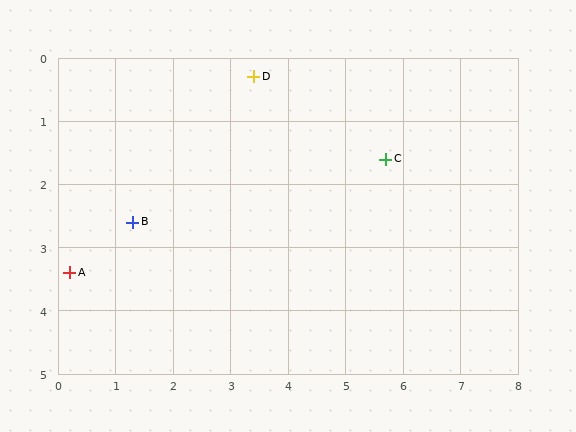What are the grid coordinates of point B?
Point B is at approximately (1.3, 2.6).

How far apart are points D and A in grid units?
Points D and A are about 4.5 grid units apart.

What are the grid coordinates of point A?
Point A is at approximately (0.2, 3.4).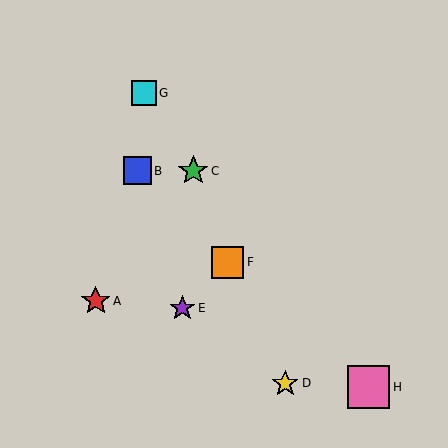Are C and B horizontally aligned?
Yes, both are at y≈171.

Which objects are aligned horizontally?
Objects B, C are aligned horizontally.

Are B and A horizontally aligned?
No, B is at y≈171 and A is at y≈301.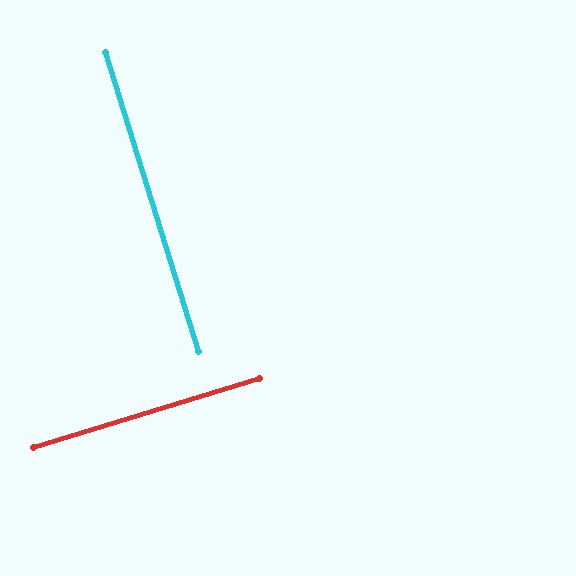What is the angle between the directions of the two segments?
Approximately 90 degrees.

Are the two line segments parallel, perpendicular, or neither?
Perpendicular — they meet at approximately 90°.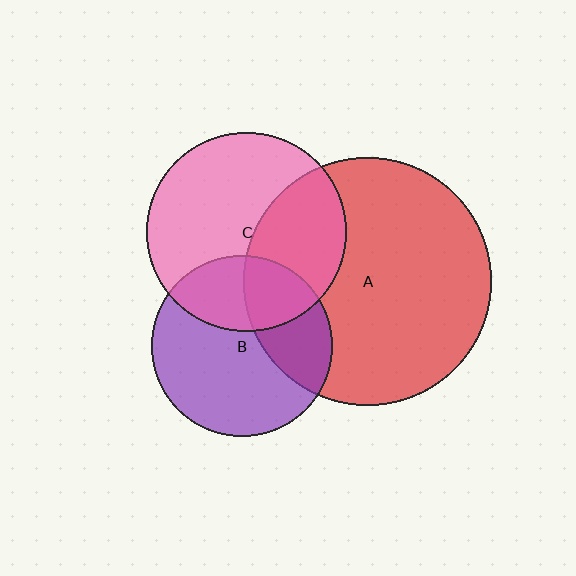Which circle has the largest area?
Circle A (red).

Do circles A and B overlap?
Yes.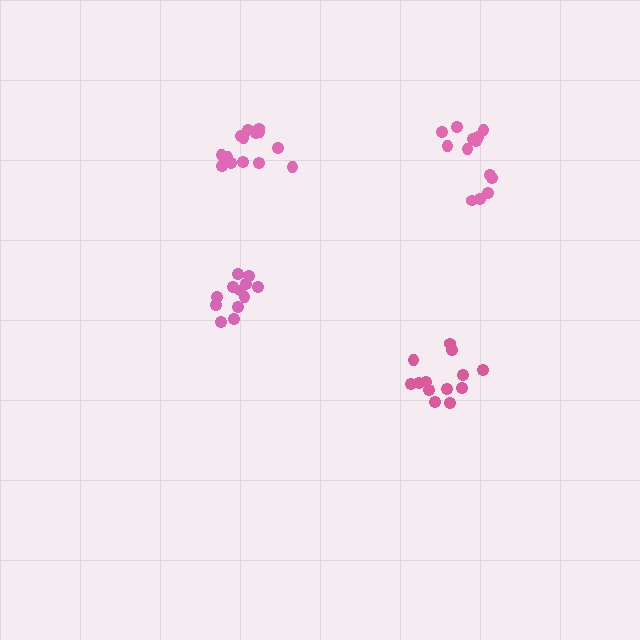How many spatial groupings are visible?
There are 4 spatial groupings.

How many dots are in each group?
Group 1: 14 dots, Group 2: 12 dots, Group 3: 13 dots, Group 4: 13 dots (52 total).